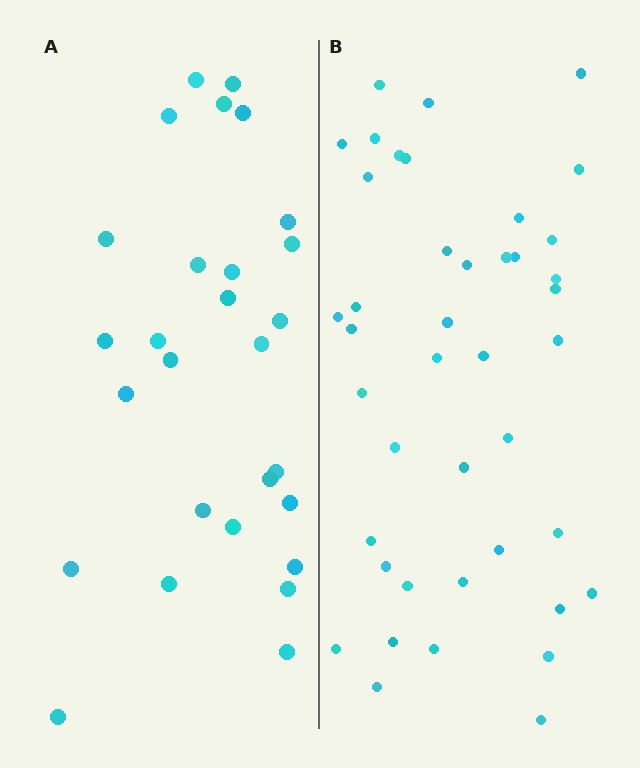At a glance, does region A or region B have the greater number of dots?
Region B (the right region) has more dots.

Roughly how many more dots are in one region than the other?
Region B has approximately 15 more dots than region A.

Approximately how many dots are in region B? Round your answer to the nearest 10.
About 40 dots. (The exact count is 42, which rounds to 40.)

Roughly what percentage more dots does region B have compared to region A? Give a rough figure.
About 50% more.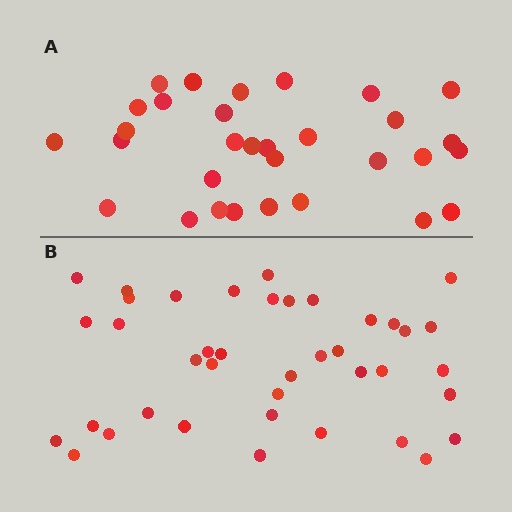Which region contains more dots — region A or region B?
Region B (the bottom region) has more dots.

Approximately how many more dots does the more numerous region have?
Region B has roughly 8 or so more dots than region A.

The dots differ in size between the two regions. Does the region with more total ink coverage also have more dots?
No. Region A has more total ink coverage because its dots are larger, but region B actually contains more individual dots. Total area can be misleading — the number of items is what matters here.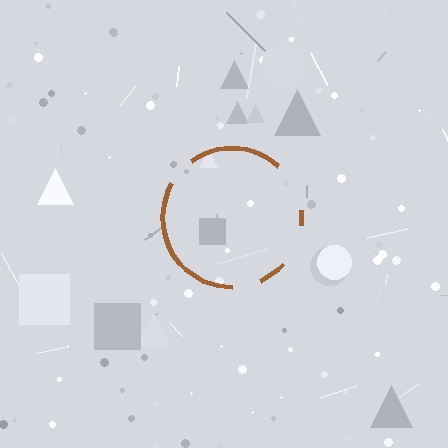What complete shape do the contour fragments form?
The contour fragments form a circle.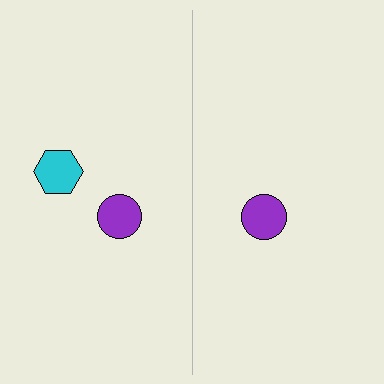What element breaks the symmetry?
A cyan hexagon is missing from the right side.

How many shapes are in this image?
There are 3 shapes in this image.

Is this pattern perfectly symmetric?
No, the pattern is not perfectly symmetric. A cyan hexagon is missing from the right side.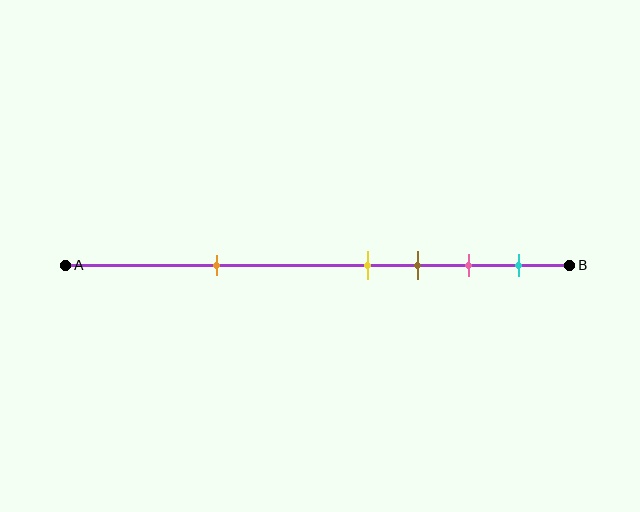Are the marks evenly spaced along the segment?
No, the marks are not evenly spaced.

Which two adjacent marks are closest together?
The yellow and brown marks are the closest adjacent pair.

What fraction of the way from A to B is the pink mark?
The pink mark is approximately 80% (0.8) of the way from A to B.